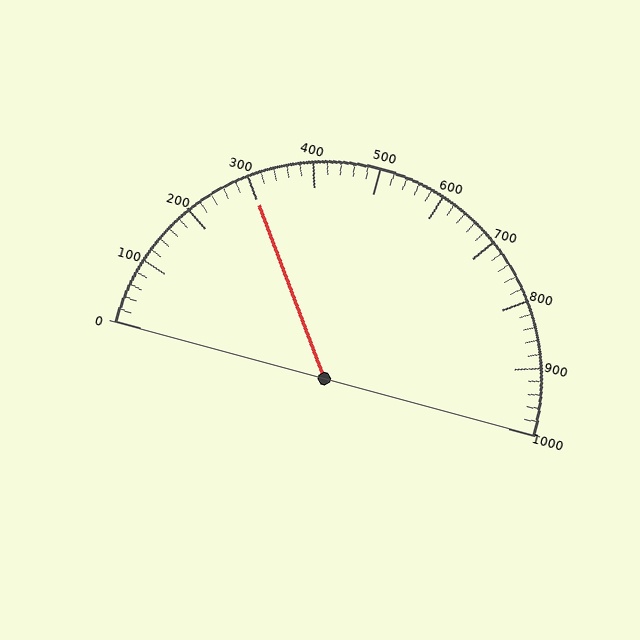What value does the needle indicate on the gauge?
The needle indicates approximately 300.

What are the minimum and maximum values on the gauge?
The gauge ranges from 0 to 1000.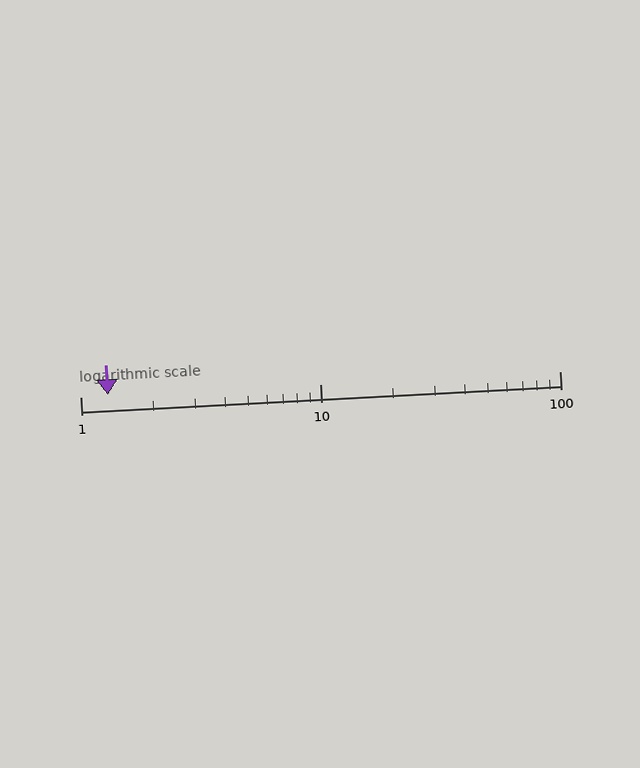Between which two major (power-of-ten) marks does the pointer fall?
The pointer is between 1 and 10.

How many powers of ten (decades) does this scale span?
The scale spans 2 decades, from 1 to 100.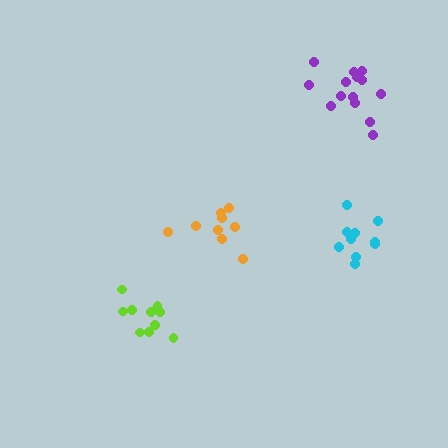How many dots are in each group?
Group 1: 10 dots, Group 2: 14 dots, Group 3: 10 dots, Group 4: 9 dots (43 total).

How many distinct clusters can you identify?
There are 4 distinct clusters.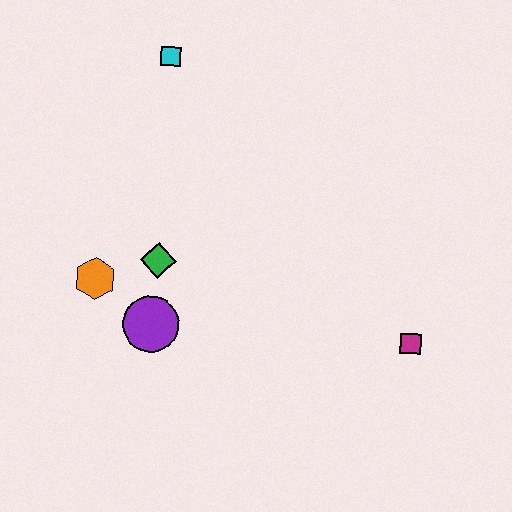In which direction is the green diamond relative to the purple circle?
The green diamond is above the purple circle.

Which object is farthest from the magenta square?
The cyan square is farthest from the magenta square.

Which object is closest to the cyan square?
The green diamond is closest to the cyan square.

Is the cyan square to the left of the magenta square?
Yes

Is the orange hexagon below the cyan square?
Yes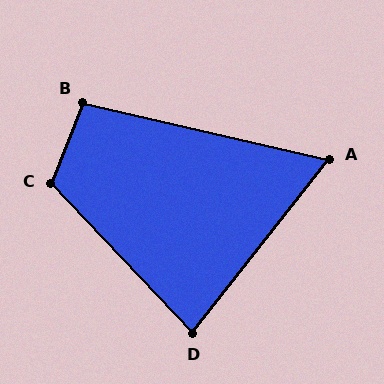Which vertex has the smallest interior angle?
A, at approximately 65 degrees.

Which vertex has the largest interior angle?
C, at approximately 115 degrees.